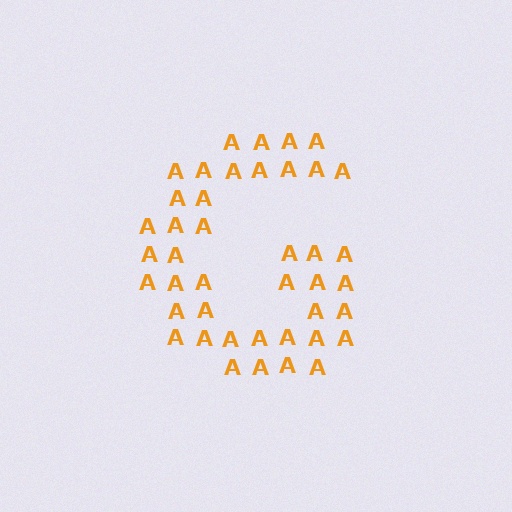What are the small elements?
The small elements are letter A's.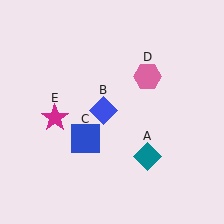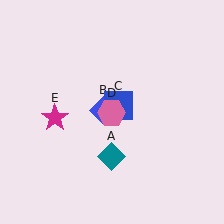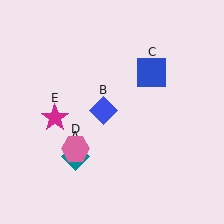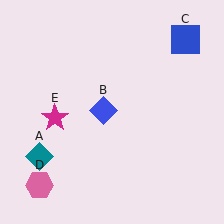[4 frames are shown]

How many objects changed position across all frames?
3 objects changed position: teal diamond (object A), blue square (object C), pink hexagon (object D).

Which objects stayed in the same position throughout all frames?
Blue diamond (object B) and magenta star (object E) remained stationary.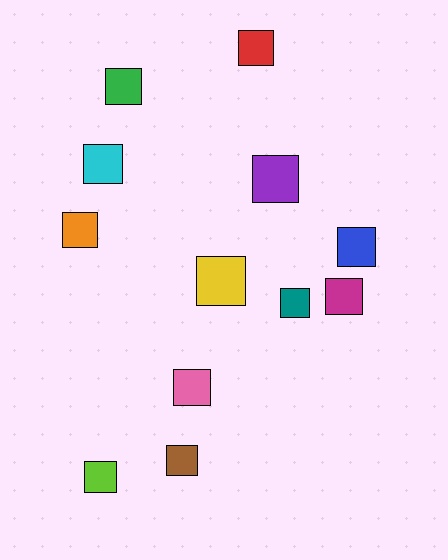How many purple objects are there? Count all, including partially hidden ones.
There is 1 purple object.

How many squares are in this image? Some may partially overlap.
There are 12 squares.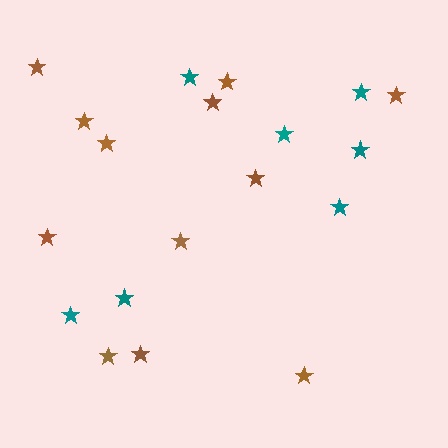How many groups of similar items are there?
There are 2 groups: one group of teal stars (7) and one group of brown stars (12).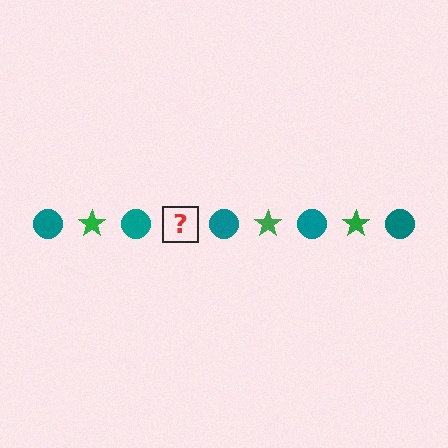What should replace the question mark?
The question mark should be replaced with a green star.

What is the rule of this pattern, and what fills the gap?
The rule is that the pattern alternates between teal circle and green star. The gap should be filled with a green star.